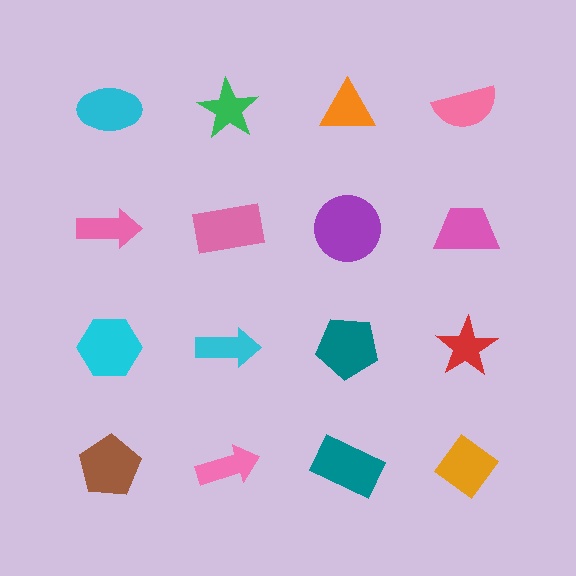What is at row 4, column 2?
A pink arrow.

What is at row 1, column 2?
A green star.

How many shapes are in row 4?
4 shapes.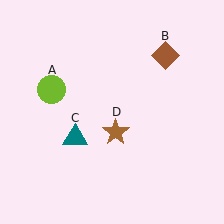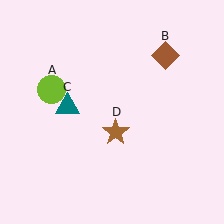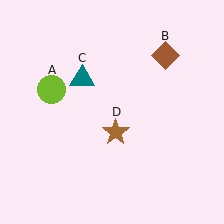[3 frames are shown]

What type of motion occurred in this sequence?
The teal triangle (object C) rotated clockwise around the center of the scene.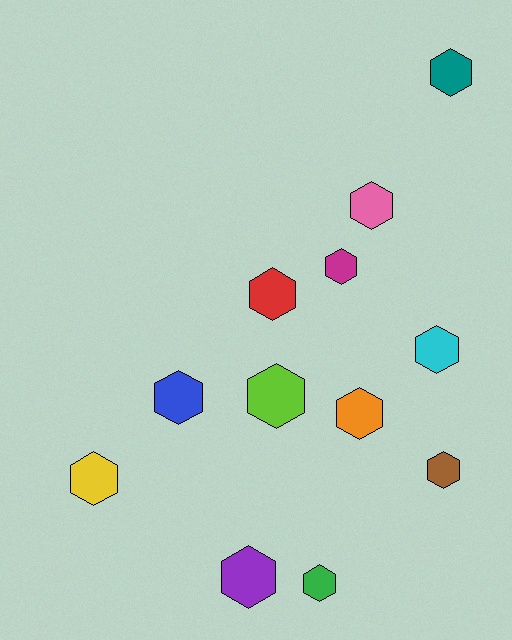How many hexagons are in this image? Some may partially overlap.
There are 12 hexagons.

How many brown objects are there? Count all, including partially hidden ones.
There is 1 brown object.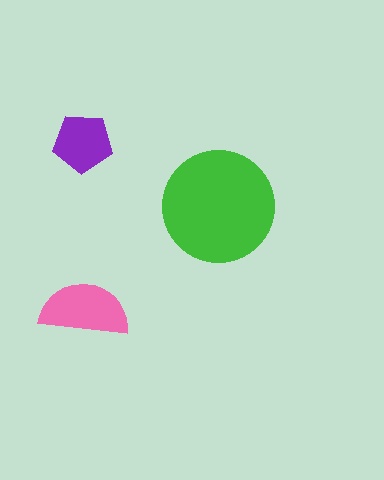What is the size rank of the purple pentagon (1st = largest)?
3rd.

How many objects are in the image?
There are 3 objects in the image.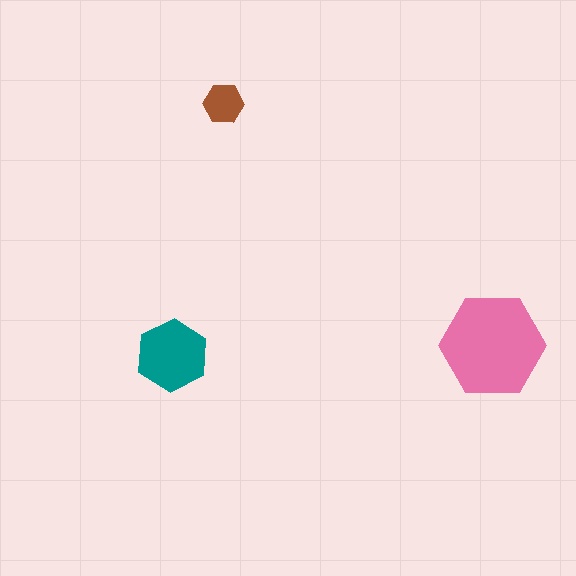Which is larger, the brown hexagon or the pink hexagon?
The pink one.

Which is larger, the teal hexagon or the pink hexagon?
The pink one.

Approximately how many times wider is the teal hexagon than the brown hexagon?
About 2 times wider.